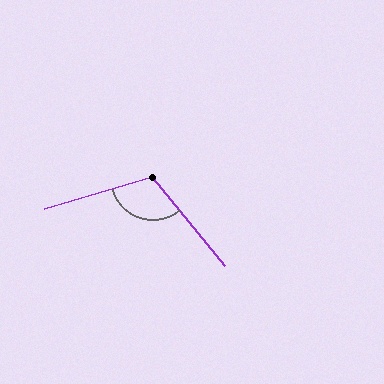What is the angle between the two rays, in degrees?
Approximately 113 degrees.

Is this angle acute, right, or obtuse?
It is obtuse.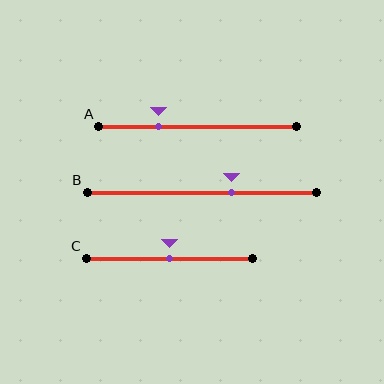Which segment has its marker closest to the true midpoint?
Segment C has its marker closest to the true midpoint.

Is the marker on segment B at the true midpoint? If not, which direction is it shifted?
No, the marker on segment B is shifted to the right by about 13% of the segment length.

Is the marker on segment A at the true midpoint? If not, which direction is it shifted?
No, the marker on segment A is shifted to the left by about 19% of the segment length.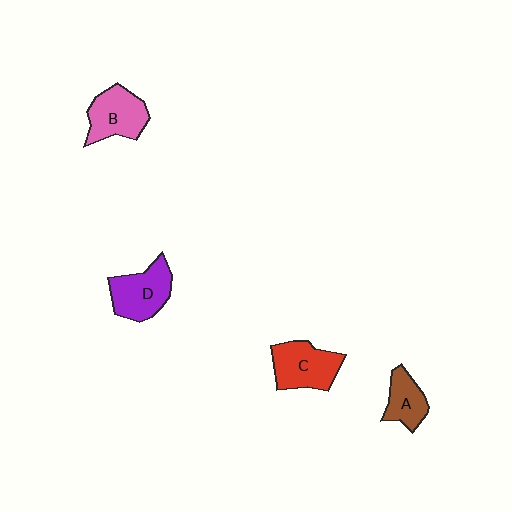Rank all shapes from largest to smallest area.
From largest to smallest: C (red), D (purple), B (pink), A (brown).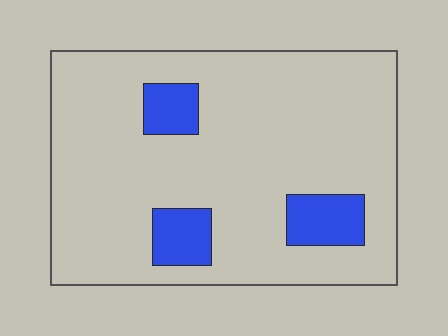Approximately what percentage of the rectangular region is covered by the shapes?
Approximately 15%.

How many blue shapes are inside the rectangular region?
3.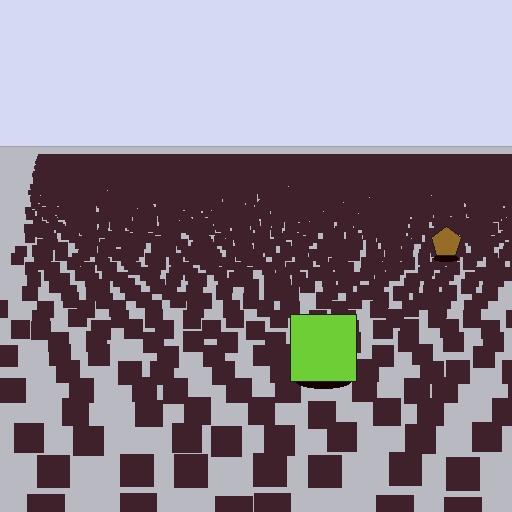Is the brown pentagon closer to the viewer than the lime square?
No. The lime square is closer — you can tell from the texture gradient: the ground texture is coarser near it.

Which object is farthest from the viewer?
The brown pentagon is farthest from the viewer. It appears smaller and the ground texture around it is denser.